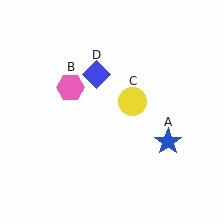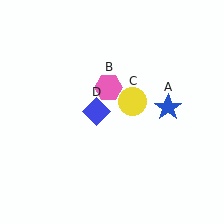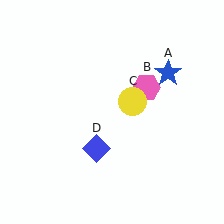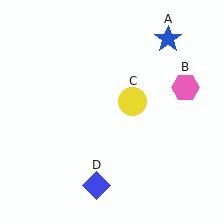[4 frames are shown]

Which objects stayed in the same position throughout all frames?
Yellow circle (object C) remained stationary.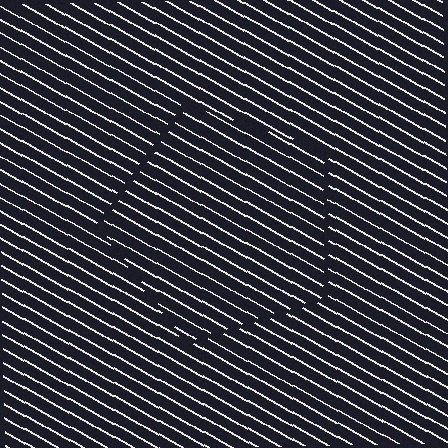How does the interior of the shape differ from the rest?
The interior of the shape contains the same grating, shifted by half a period — the contour is defined by the phase discontinuity where line-ends from the inner and outer gratings abut.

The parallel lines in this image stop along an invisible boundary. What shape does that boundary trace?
An illusory pentagon. The interior of the shape contains the same grating, shifted by half a period — the contour is defined by the phase discontinuity where line-ends from the inner and outer gratings abut.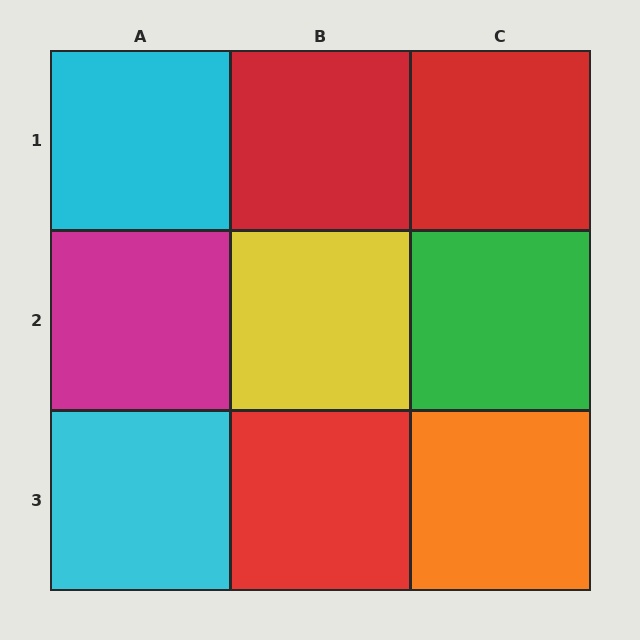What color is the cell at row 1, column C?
Red.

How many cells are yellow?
1 cell is yellow.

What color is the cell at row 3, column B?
Red.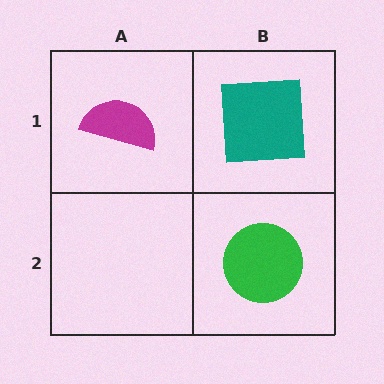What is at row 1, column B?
A teal square.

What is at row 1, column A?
A magenta semicircle.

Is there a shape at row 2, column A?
No, that cell is empty.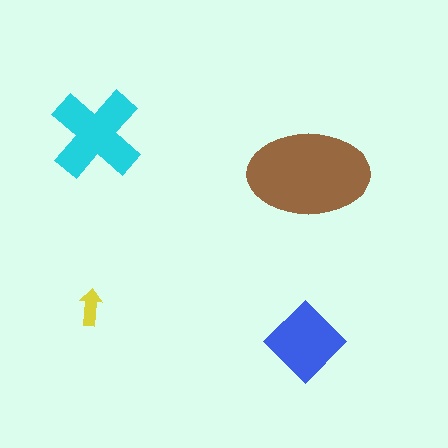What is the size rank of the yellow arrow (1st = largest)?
4th.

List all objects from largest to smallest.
The brown ellipse, the cyan cross, the blue diamond, the yellow arrow.